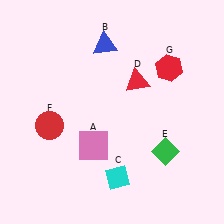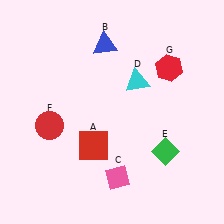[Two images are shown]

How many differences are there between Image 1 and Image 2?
There are 3 differences between the two images.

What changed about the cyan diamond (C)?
In Image 1, C is cyan. In Image 2, it changed to pink.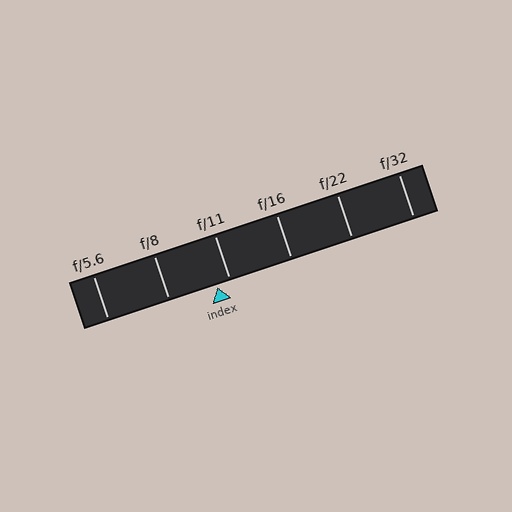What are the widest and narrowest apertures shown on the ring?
The widest aperture shown is f/5.6 and the narrowest is f/32.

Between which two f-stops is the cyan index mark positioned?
The index mark is between f/8 and f/11.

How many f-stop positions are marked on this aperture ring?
There are 6 f-stop positions marked.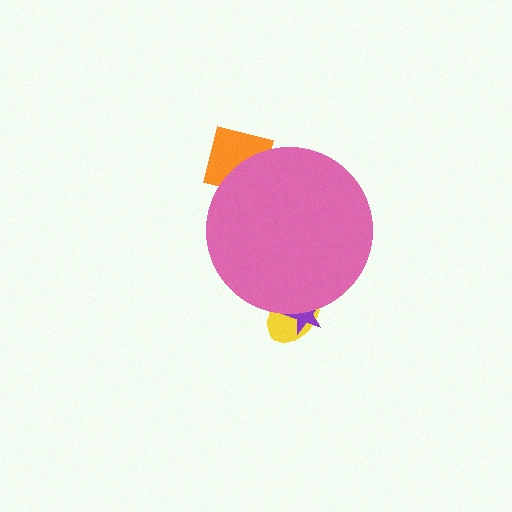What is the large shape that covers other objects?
A pink circle.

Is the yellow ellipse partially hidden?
Yes, the yellow ellipse is partially hidden behind the pink circle.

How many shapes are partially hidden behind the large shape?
3 shapes are partially hidden.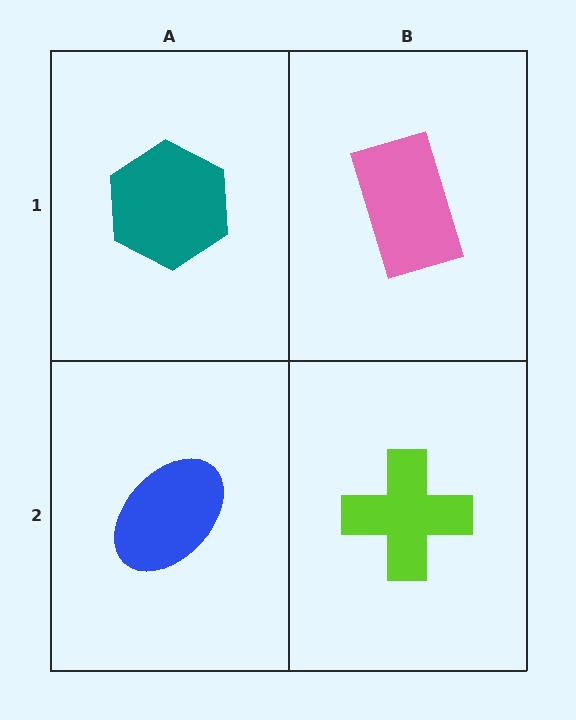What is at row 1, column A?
A teal hexagon.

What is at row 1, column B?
A pink rectangle.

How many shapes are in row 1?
2 shapes.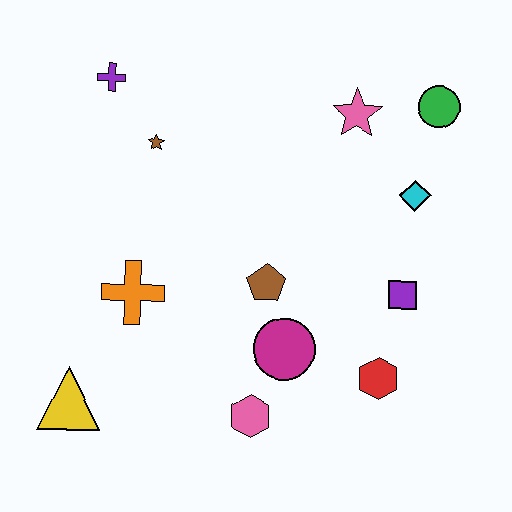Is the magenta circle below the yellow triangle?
No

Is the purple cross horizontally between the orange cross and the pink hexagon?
No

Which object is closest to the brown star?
The purple cross is closest to the brown star.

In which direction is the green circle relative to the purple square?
The green circle is above the purple square.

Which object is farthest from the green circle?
The yellow triangle is farthest from the green circle.